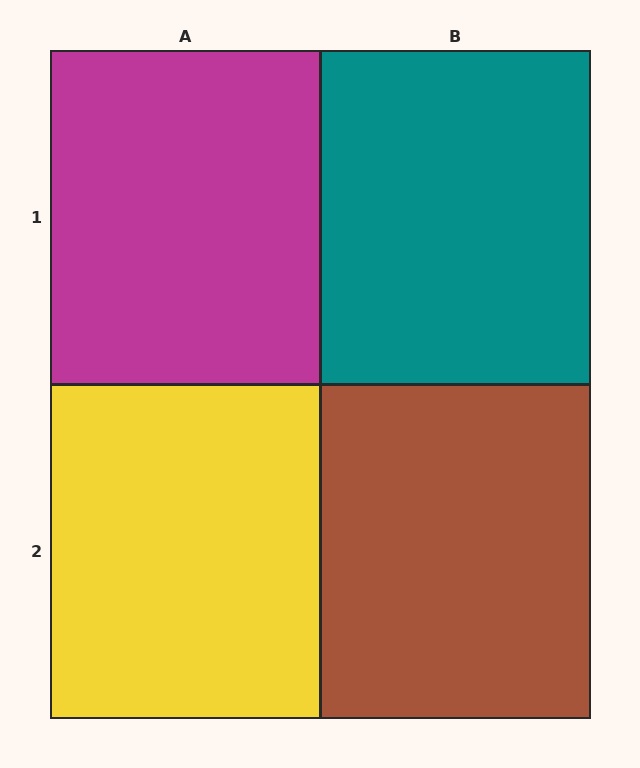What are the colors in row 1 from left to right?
Magenta, teal.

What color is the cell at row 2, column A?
Yellow.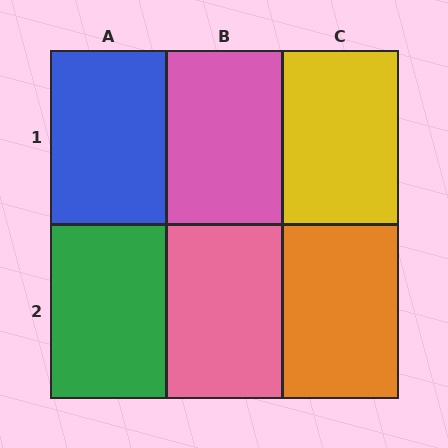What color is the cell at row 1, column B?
Pink.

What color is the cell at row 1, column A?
Blue.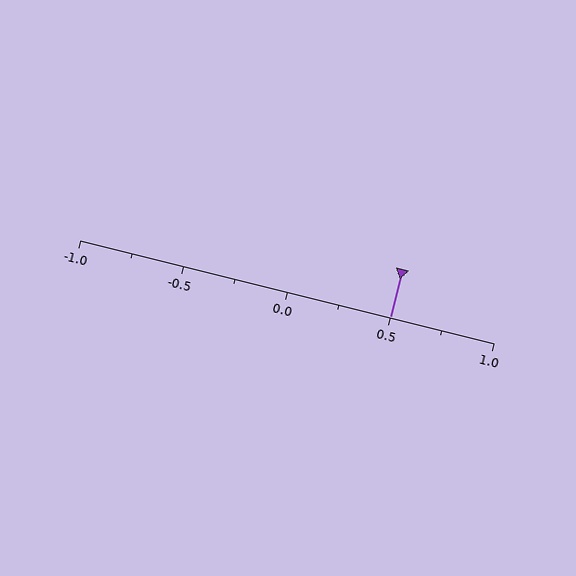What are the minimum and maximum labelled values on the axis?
The axis runs from -1.0 to 1.0.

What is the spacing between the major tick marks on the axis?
The major ticks are spaced 0.5 apart.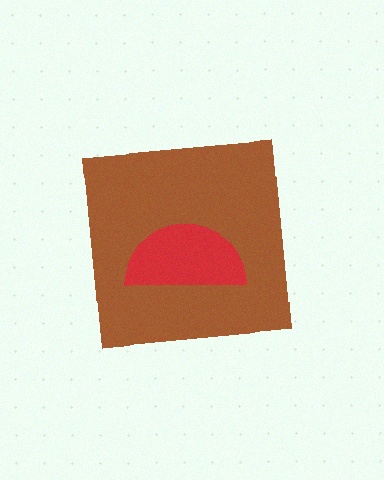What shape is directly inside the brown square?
The red semicircle.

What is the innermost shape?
The red semicircle.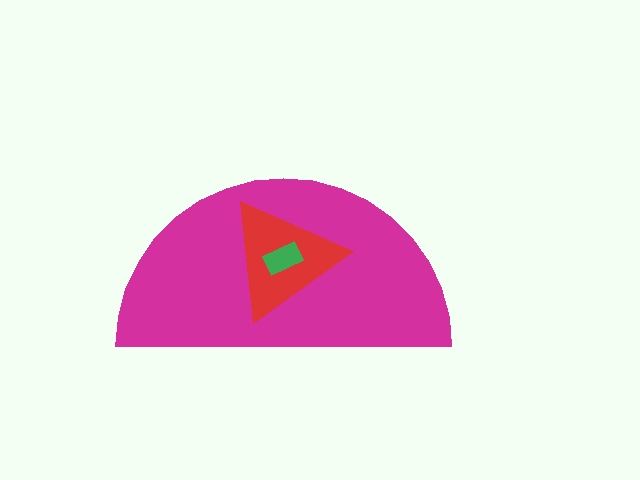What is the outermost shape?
The magenta semicircle.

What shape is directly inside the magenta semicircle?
The red triangle.